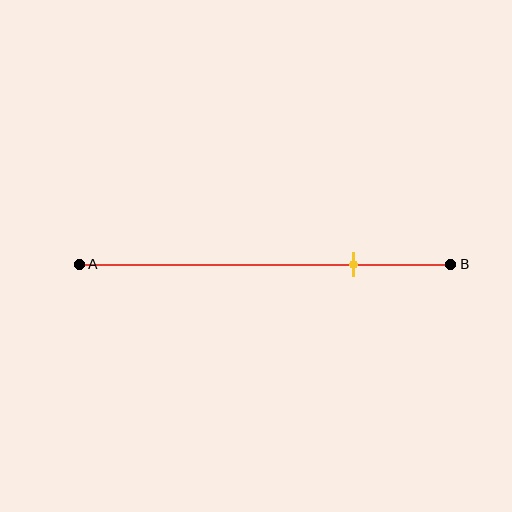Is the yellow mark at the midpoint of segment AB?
No, the mark is at about 75% from A, not at the 50% midpoint.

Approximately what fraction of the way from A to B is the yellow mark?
The yellow mark is approximately 75% of the way from A to B.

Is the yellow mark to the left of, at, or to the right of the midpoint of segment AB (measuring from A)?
The yellow mark is to the right of the midpoint of segment AB.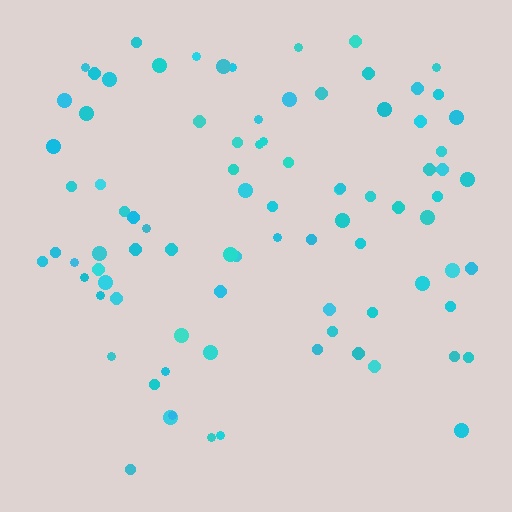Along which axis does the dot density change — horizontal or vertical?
Vertical.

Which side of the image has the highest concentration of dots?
The top.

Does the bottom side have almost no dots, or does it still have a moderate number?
Still a moderate number, just noticeably fewer than the top.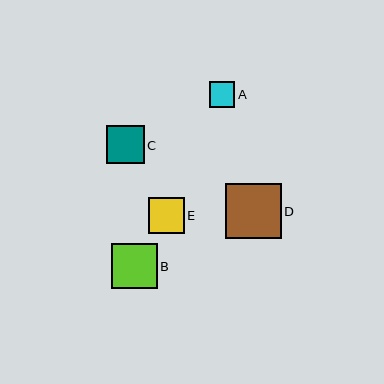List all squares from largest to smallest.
From largest to smallest: D, B, C, E, A.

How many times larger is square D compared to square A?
Square D is approximately 2.2 times the size of square A.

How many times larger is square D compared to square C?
Square D is approximately 1.4 times the size of square C.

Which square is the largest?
Square D is the largest with a size of approximately 55 pixels.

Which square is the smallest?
Square A is the smallest with a size of approximately 25 pixels.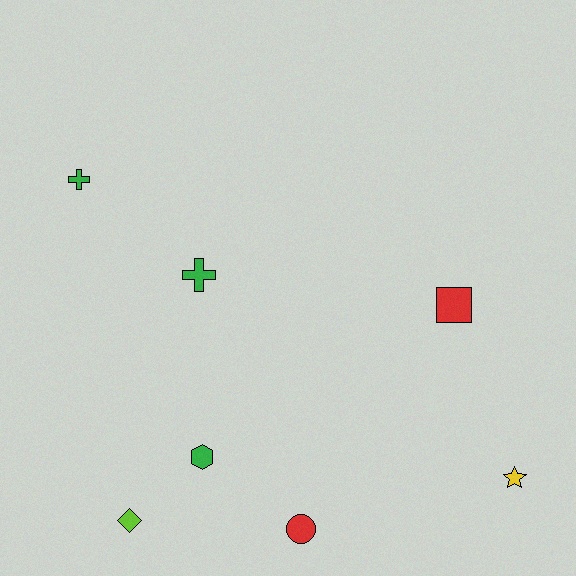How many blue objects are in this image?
There are no blue objects.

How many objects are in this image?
There are 7 objects.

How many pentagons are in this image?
There are no pentagons.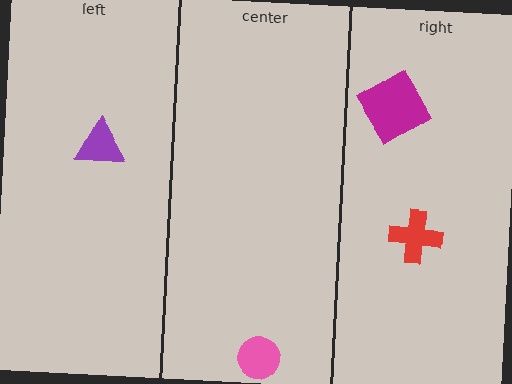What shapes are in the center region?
The pink circle.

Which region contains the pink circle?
The center region.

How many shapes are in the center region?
1.